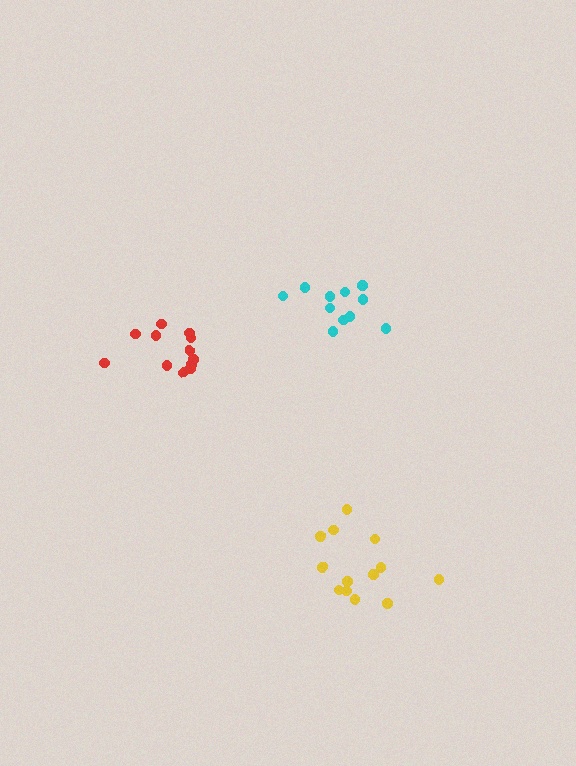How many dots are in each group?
Group 1: 12 dots, Group 2: 13 dots, Group 3: 11 dots (36 total).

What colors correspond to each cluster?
The clusters are colored: red, yellow, cyan.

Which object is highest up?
The cyan cluster is topmost.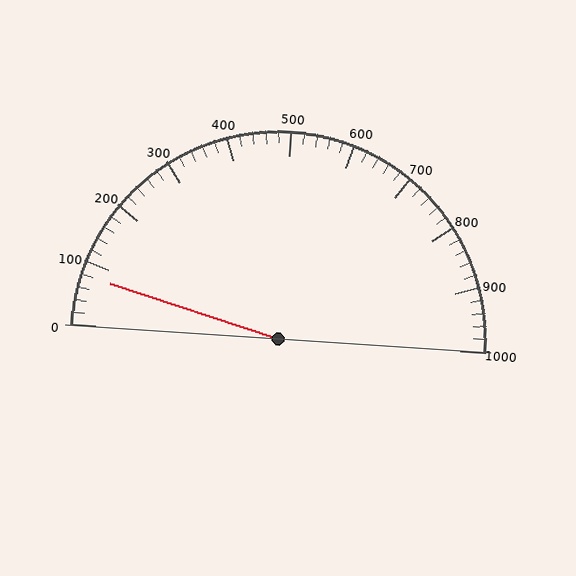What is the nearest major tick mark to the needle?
The nearest major tick mark is 100.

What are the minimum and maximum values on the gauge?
The gauge ranges from 0 to 1000.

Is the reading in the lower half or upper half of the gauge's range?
The reading is in the lower half of the range (0 to 1000).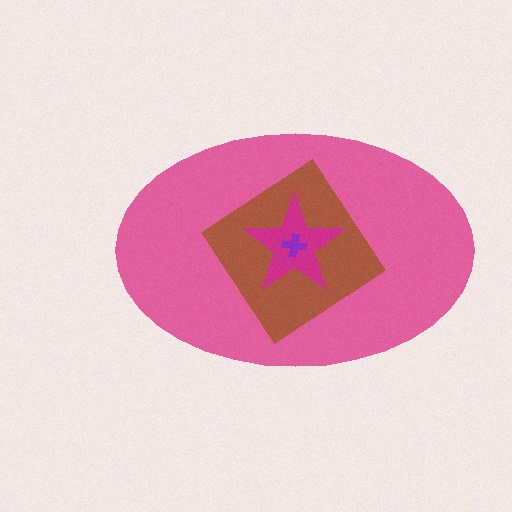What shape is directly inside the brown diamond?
The magenta star.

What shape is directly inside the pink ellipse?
The brown diamond.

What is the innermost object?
The purple cross.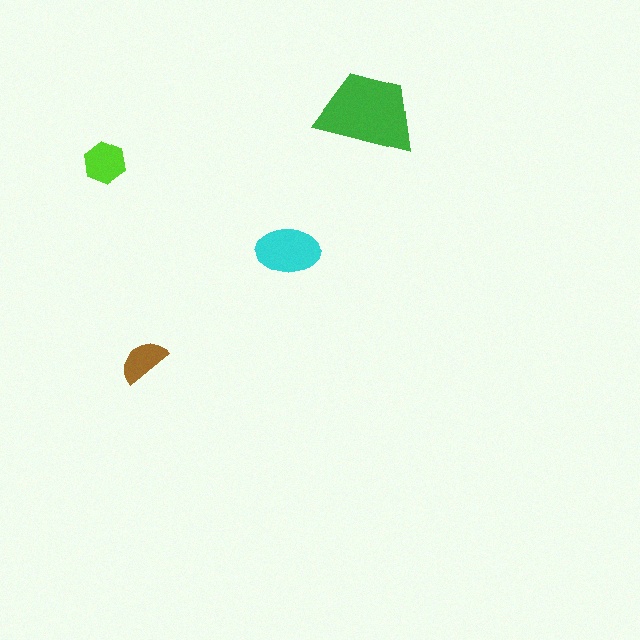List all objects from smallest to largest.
The brown semicircle, the lime hexagon, the cyan ellipse, the green trapezoid.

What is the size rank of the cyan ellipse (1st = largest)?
2nd.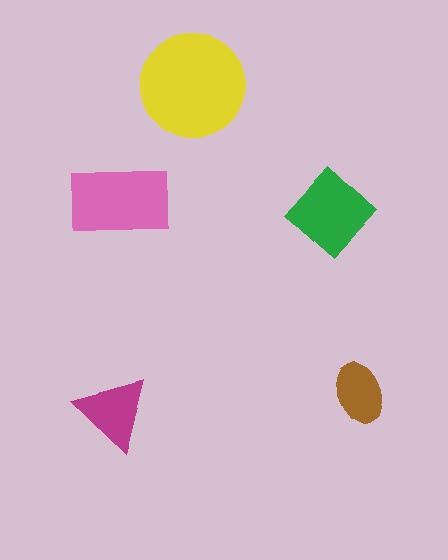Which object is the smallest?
The brown ellipse.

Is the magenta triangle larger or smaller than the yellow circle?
Smaller.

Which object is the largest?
The yellow circle.